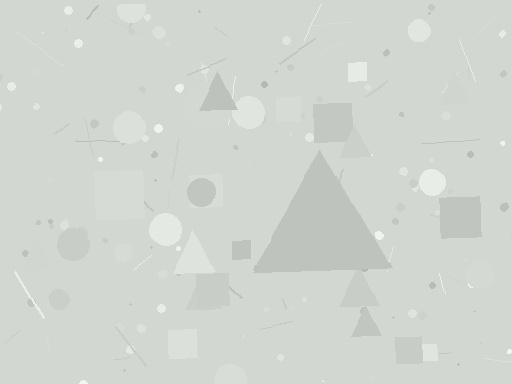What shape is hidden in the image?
A triangle is hidden in the image.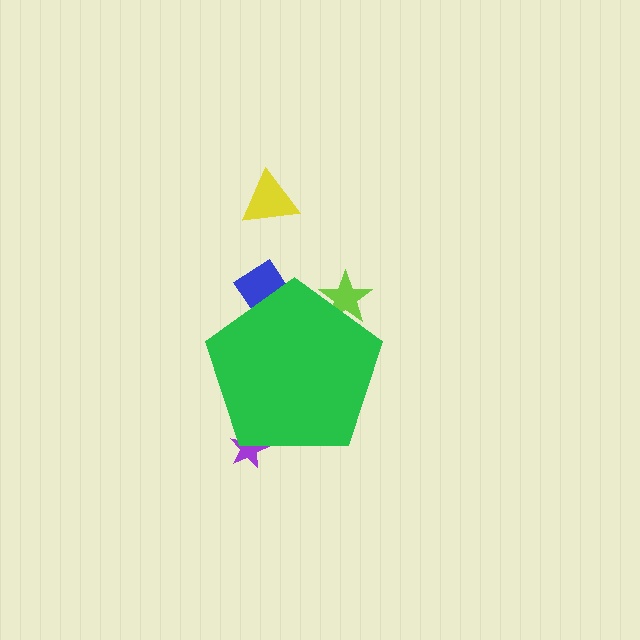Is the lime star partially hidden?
Yes, the lime star is partially hidden behind the green pentagon.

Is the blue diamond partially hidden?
Yes, the blue diamond is partially hidden behind the green pentagon.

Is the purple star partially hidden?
Yes, the purple star is partially hidden behind the green pentagon.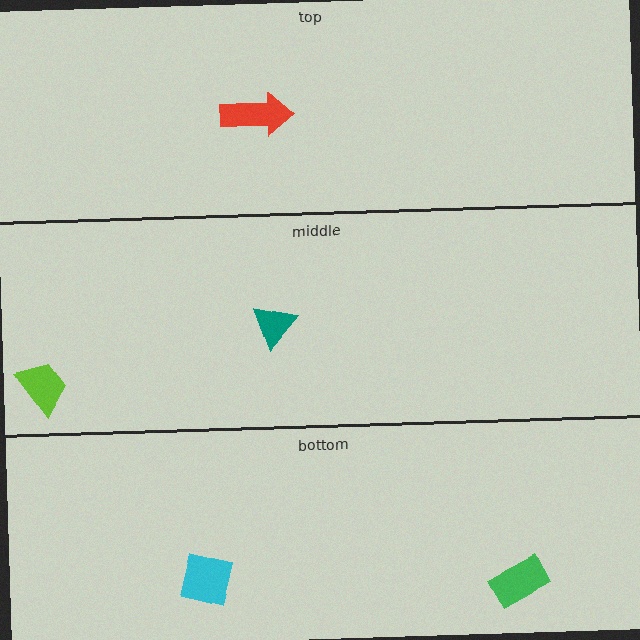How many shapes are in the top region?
1.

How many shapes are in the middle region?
2.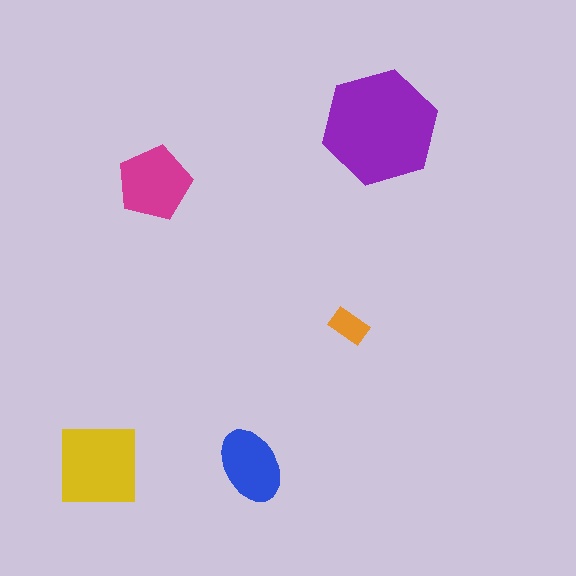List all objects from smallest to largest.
The orange rectangle, the blue ellipse, the magenta pentagon, the yellow square, the purple hexagon.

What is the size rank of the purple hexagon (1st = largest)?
1st.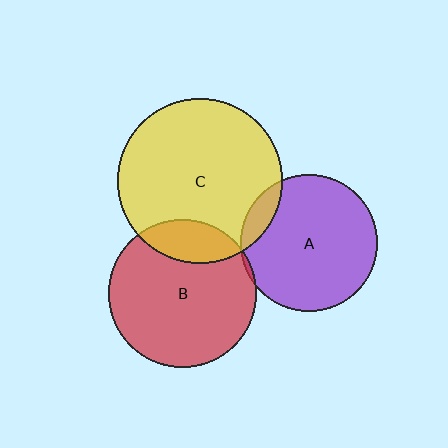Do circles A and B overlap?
Yes.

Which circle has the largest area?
Circle C (yellow).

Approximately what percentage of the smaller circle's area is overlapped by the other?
Approximately 5%.